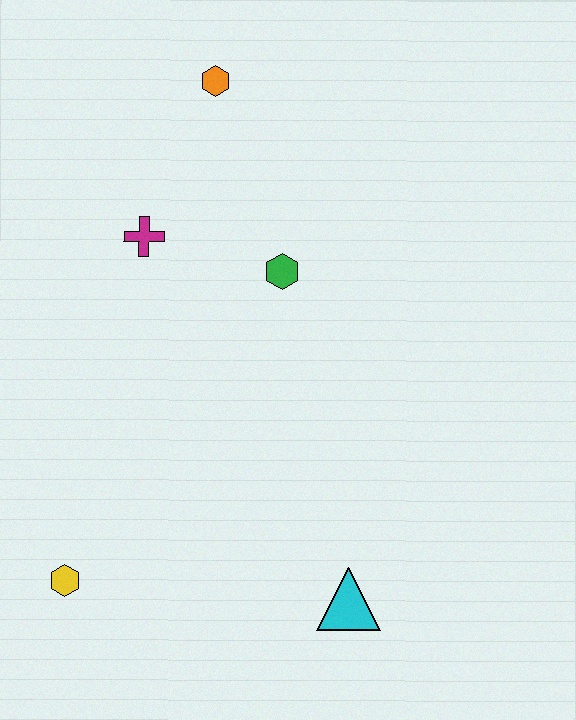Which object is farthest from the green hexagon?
The yellow hexagon is farthest from the green hexagon.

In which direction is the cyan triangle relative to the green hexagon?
The cyan triangle is below the green hexagon.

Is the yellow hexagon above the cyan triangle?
Yes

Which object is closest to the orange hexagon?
The magenta cross is closest to the orange hexagon.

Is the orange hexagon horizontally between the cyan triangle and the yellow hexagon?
Yes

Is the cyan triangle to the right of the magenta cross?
Yes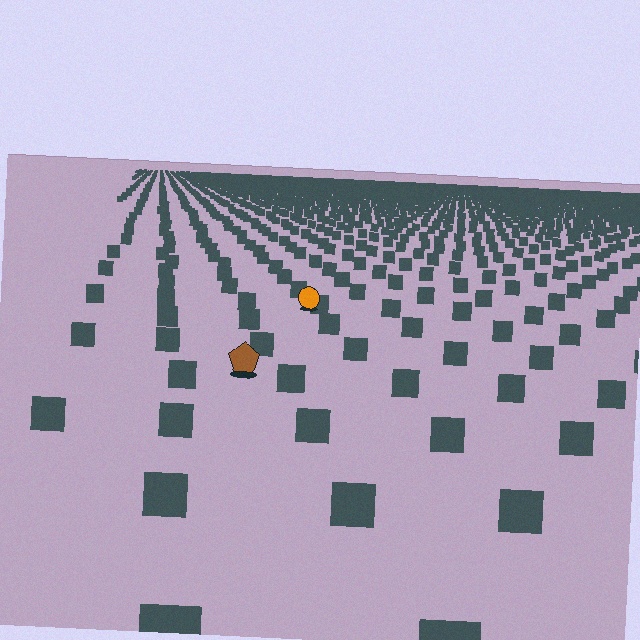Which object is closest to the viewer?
The brown pentagon is closest. The texture marks near it are larger and more spread out.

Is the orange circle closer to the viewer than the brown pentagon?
No. The brown pentagon is closer — you can tell from the texture gradient: the ground texture is coarser near it.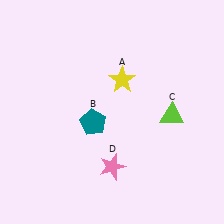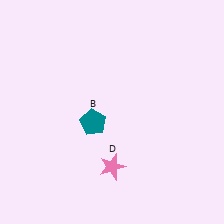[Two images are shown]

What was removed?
The yellow star (A), the lime triangle (C) were removed in Image 2.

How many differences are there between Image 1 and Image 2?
There are 2 differences between the two images.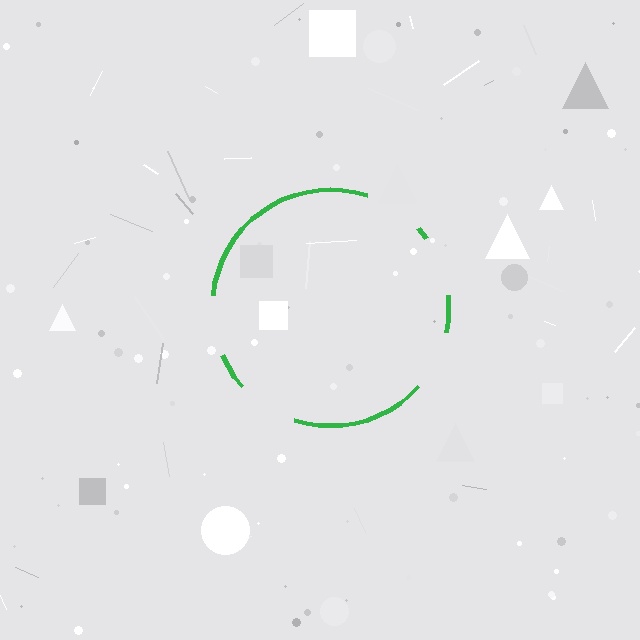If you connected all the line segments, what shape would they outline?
They would outline a circle.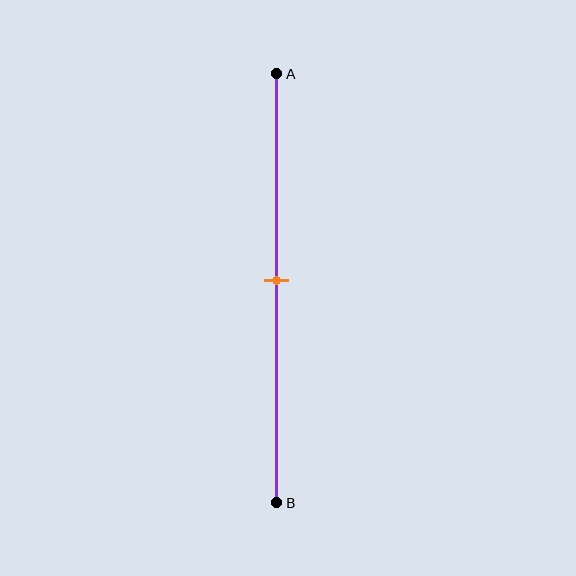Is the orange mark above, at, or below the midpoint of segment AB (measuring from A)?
The orange mark is approximately at the midpoint of segment AB.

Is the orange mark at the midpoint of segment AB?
Yes, the mark is approximately at the midpoint.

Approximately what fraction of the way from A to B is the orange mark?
The orange mark is approximately 50% of the way from A to B.